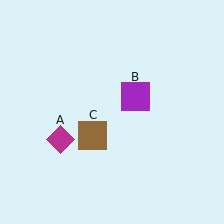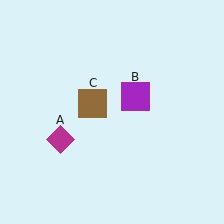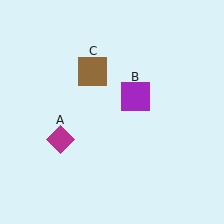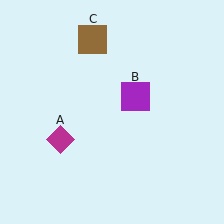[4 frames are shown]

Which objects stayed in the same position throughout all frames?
Magenta diamond (object A) and purple square (object B) remained stationary.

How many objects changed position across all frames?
1 object changed position: brown square (object C).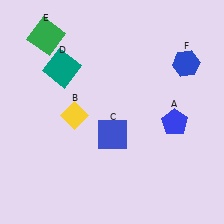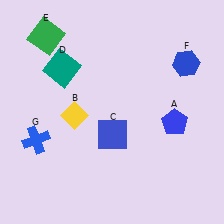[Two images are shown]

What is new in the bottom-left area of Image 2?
A blue cross (G) was added in the bottom-left area of Image 2.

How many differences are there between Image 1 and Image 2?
There is 1 difference between the two images.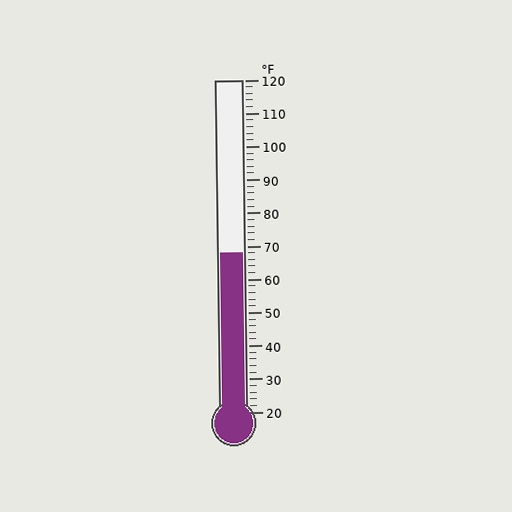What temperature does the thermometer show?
The thermometer shows approximately 68°F.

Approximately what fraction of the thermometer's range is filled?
The thermometer is filled to approximately 50% of its range.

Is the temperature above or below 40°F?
The temperature is above 40°F.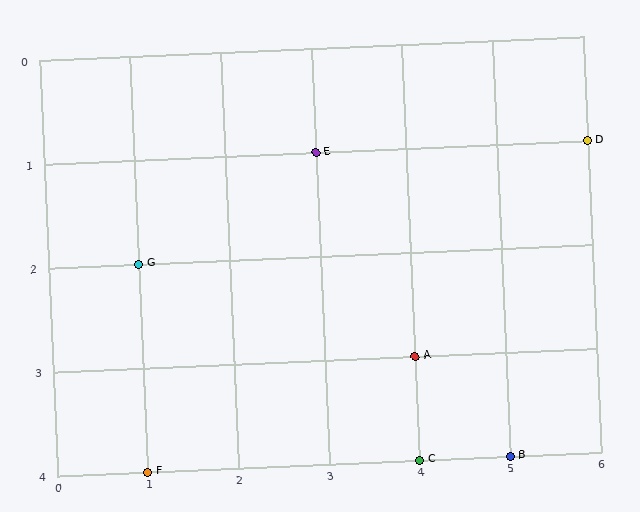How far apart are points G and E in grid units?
Points G and E are 2 columns and 1 row apart (about 2.2 grid units diagonally).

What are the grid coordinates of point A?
Point A is at grid coordinates (4, 3).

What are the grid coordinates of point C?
Point C is at grid coordinates (4, 4).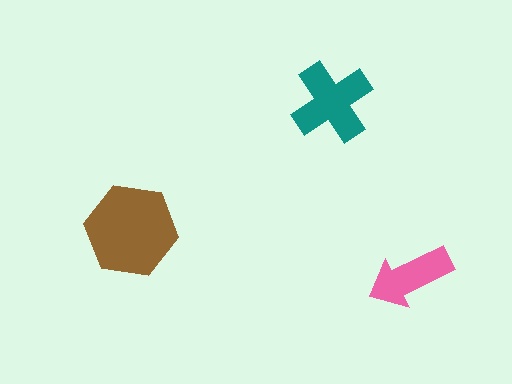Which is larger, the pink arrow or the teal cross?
The teal cross.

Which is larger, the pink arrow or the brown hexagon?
The brown hexagon.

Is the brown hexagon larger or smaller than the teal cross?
Larger.